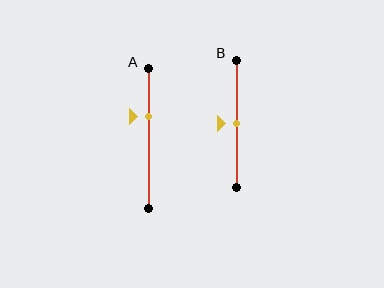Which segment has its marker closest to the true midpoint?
Segment B has its marker closest to the true midpoint.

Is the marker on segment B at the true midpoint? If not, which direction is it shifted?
Yes, the marker on segment B is at the true midpoint.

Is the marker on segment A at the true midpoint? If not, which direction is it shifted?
No, the marker on segment A is shifted upward by about 16% of the segment length.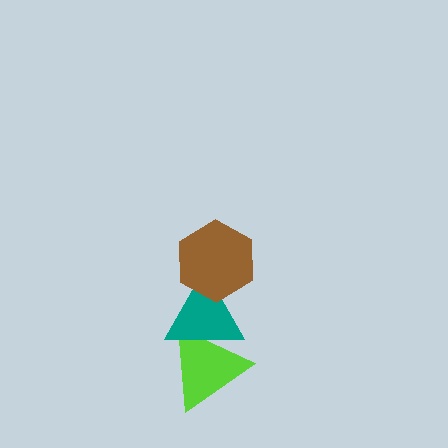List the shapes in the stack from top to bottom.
From top to bottom: the brown hexagon, the teal triangle, the lime triangle.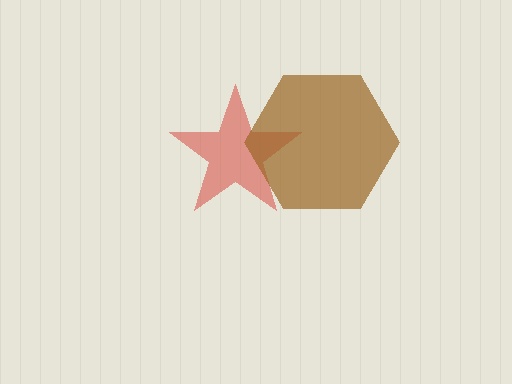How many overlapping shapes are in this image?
There are 2 overlapping shapes in the image.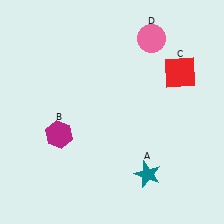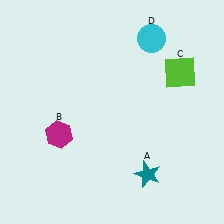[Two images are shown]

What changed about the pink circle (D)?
In Image 1, D is pink. In Image 2, it changed to cyan.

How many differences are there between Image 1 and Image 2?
There are 2 differences between the two images.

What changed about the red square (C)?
In Image 1, C is red. In Image 2, it changed to lime.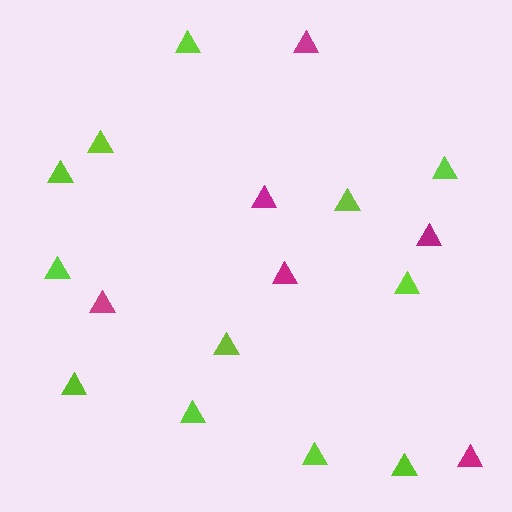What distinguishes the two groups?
There are 2 groups: one group of lime triangles (12) and one group of magenta triangles (6).